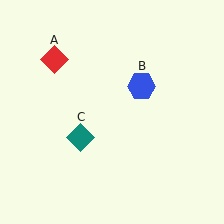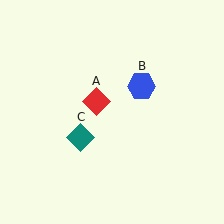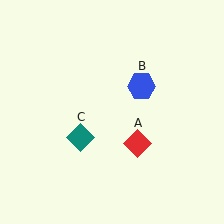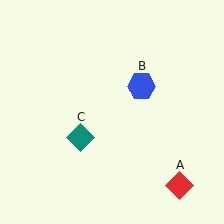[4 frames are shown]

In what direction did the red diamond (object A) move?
The red diamond (object A) moved down and to the right.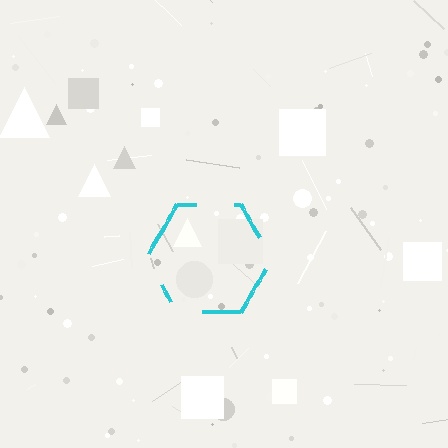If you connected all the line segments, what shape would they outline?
They would outline a hexagon.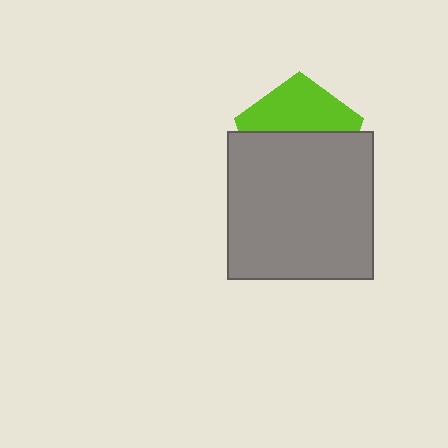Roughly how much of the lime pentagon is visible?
A small part of it is visible (roughly 43%).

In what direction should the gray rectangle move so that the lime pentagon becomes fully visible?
The gray rectangle should move down. That is the shortest direction to clear the overlap and leave the lime pentagon fully visible.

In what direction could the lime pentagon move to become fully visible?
The lime pentagon could move up. That would shift it out from behind the gray rectangle entirely.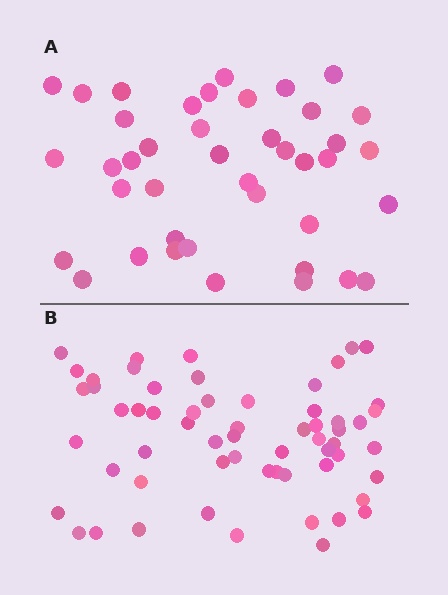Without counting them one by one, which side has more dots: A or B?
Region B (the bottom region) has more dots.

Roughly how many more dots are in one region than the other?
Region B has approximately 20 more dots than region A.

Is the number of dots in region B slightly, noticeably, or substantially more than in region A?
Region B has substantially more. The ratio is roughly 1.5 to 1.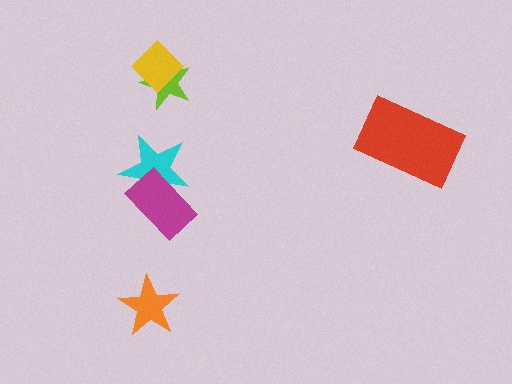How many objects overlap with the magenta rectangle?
1 object overlaps with the magenta rectangle.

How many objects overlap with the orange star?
0 objects overlap with the orange star.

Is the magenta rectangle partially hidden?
No, no other shape covers it.